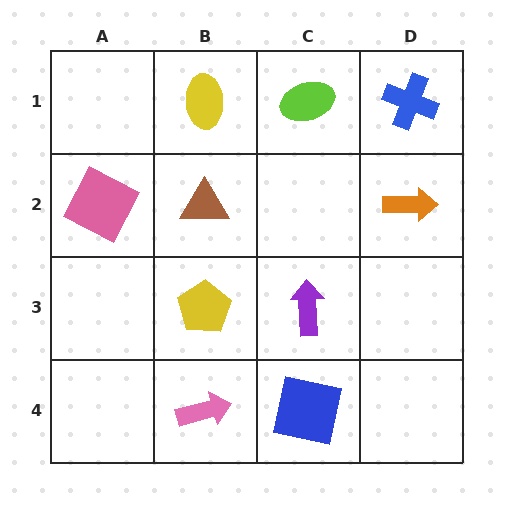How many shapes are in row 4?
2 shapes.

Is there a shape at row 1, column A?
No, that cell is empty.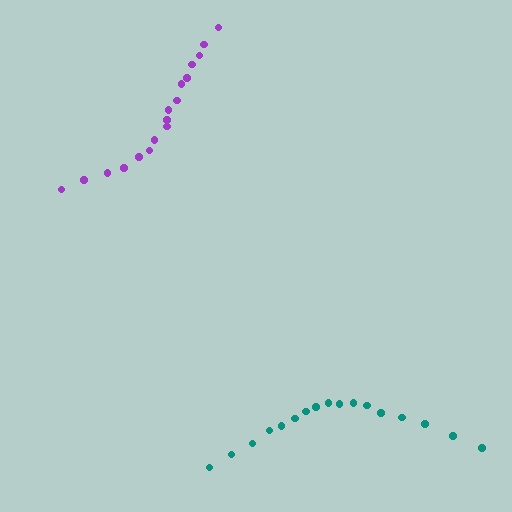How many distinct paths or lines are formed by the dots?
There are 2 distinct paths.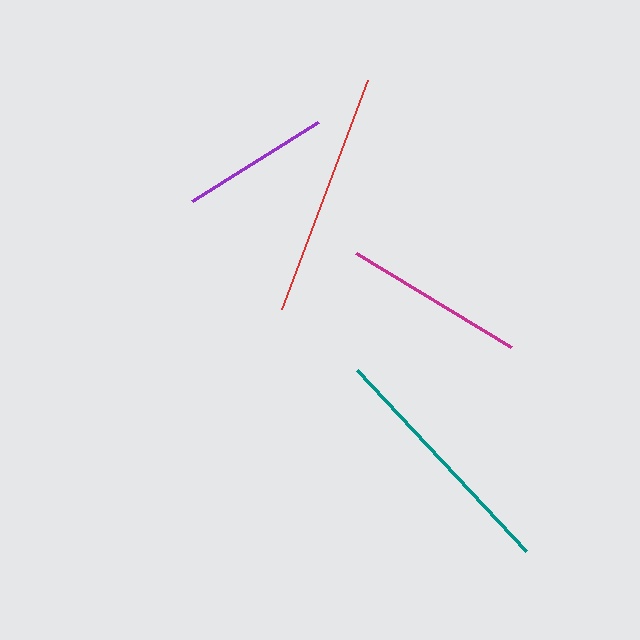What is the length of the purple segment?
The purple segment is approximately 149 pixels long.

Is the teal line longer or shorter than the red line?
The teal line is longer than the red line.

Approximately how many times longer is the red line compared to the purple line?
The red line is approximately 1.6 times the length of the purple line.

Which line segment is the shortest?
The purple line is the shortest at approximately 149 pixels.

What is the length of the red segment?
The red segment is approximately 244 pixels long.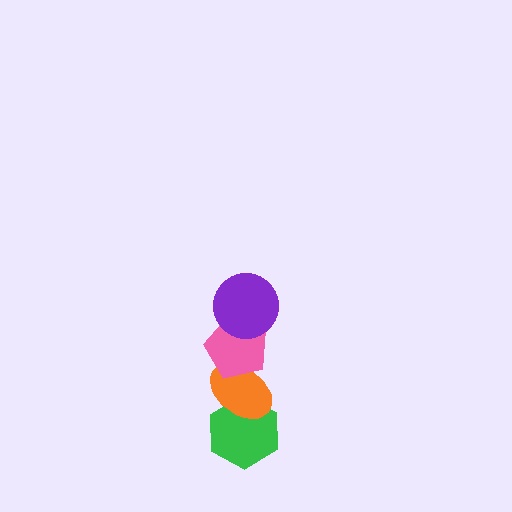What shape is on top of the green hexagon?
The orange ellipse is on top of the green hexagon.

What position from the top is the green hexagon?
The green hexagon is 4th from the top.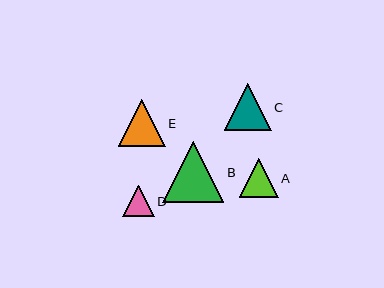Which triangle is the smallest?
Triangle D is the smallest with a size of approximately 31 pixels.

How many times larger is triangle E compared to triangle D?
Triangle E is approximately 1.5 times the size of triangle D.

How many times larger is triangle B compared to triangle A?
Triangle B is approximately 1.6 times the size of triangle A.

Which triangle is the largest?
Triangle B is the largest with a size of approximately 61 pixels.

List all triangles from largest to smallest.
From largest to smallest: B, C, E, A, D.